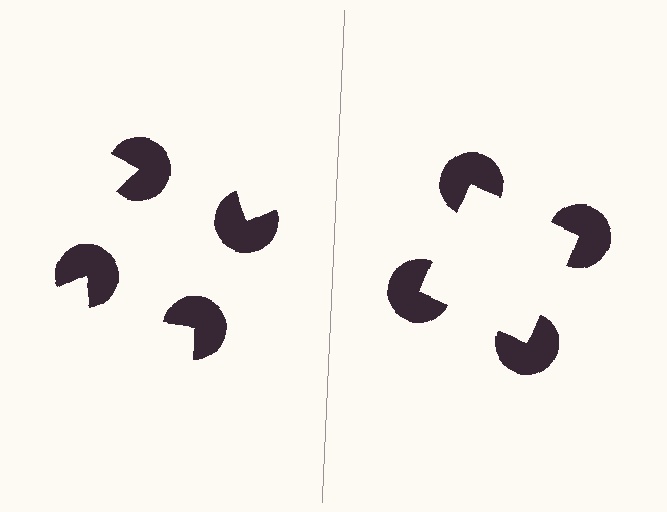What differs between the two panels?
The pac-man discs are positioned identically on both sides; only the wedge orientations differ. On the right they align to a square; on the left they are misaligned.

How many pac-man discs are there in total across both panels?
8 — 4 on each side.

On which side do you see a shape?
An illusory square appears on the right side. On the left side the wedge cuts are rotated, so no coherent shape forms.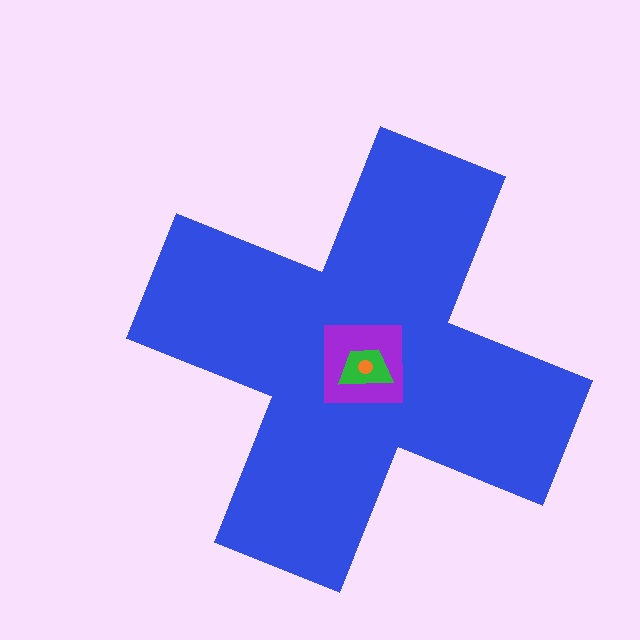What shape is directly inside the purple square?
The green trapezoid.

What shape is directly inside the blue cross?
The purple square.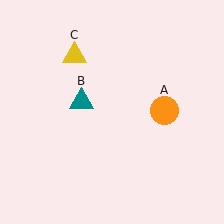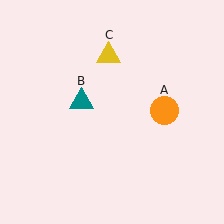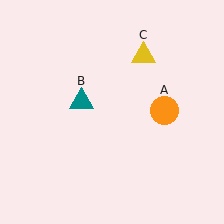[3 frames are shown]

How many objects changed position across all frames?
1 object changed position: yellow triangle (object C).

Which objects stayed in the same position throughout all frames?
Orange circle (object A) and teal triangle (object B) remained stationary.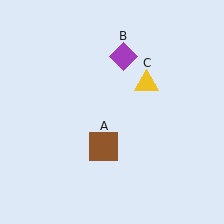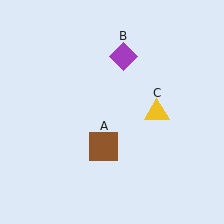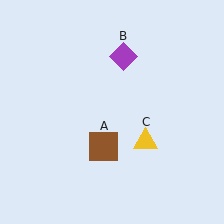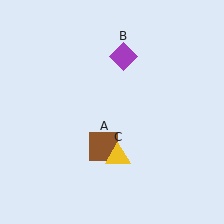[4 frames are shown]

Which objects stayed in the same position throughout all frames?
Brown square (object A) and purple diamond (object B) remained stationary.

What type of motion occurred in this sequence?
The yellow triangle (object C) rotated clockwise around the center of the scene.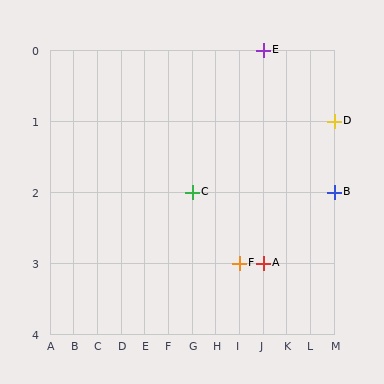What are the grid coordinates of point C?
Point C is at grid coordinates (G, 2).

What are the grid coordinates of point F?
Point F is at grid coordinates (I, 3).